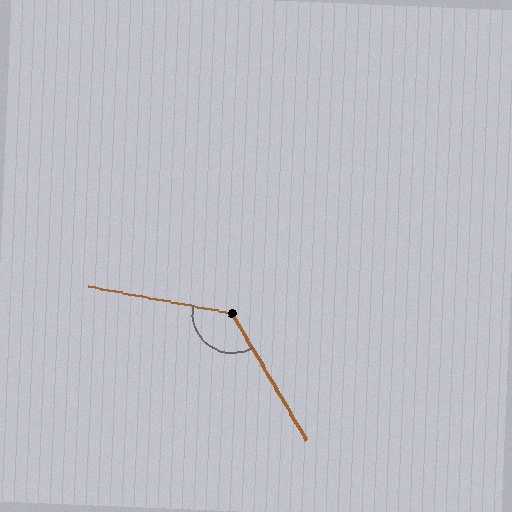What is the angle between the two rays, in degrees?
Approximately 131 degrees.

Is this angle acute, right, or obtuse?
It is obtuse.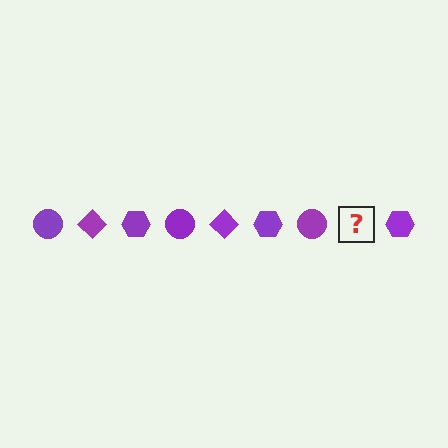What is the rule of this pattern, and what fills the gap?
The rule is that the pattern cycles through circle, diamond, hexagon shapes in purple. The gap should be filled with a purple diamond.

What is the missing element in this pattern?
The missing element is a purple diamond.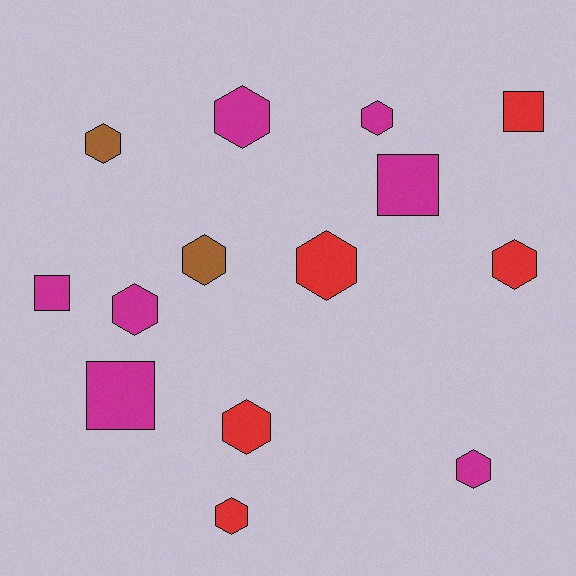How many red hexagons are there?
There are 4 red hexagons.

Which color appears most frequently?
Magenta, with 7 objects.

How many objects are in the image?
There are 14 objects.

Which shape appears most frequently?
Hexagon, with 10 objects.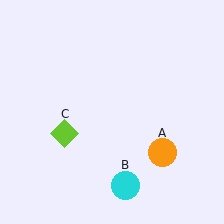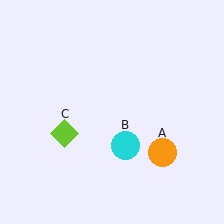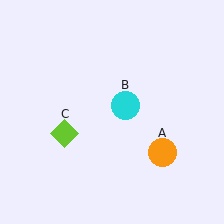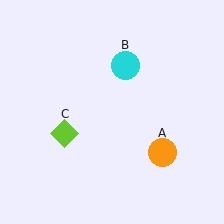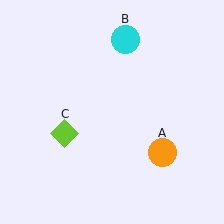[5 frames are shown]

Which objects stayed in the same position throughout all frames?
Orange circle (object A) and lime diamond (object C) remained stationary.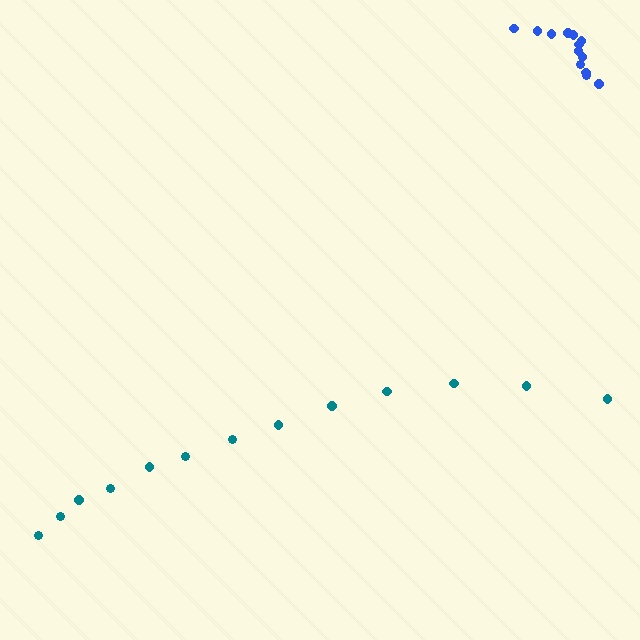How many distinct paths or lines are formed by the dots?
There are 2 distinct paths.